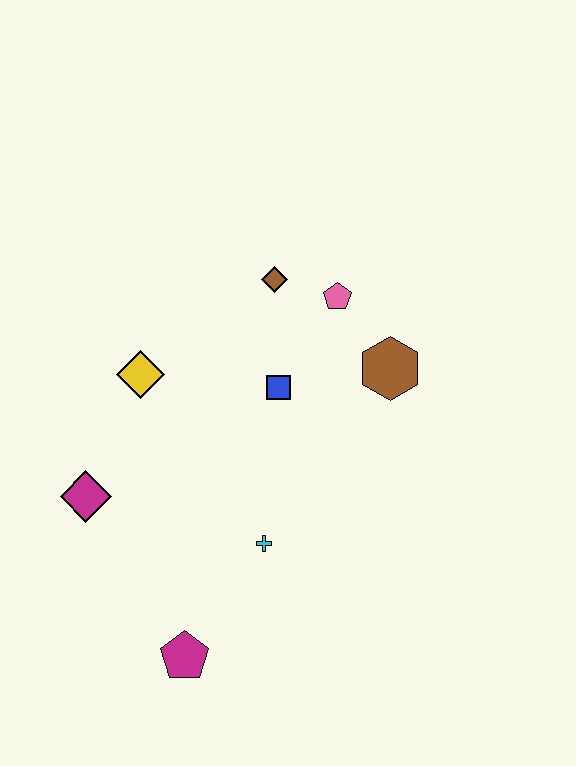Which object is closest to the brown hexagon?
The pink pentagon is closest to the brown hexagon.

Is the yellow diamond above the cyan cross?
Yes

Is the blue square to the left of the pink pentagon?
Yes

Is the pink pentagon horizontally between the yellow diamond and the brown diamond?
No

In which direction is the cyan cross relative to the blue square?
The cyan cross is below the blue square.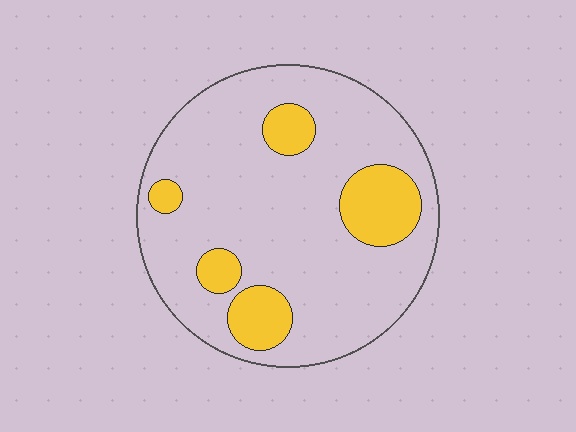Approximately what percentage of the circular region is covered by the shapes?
Approximately 20%.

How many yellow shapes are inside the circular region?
5.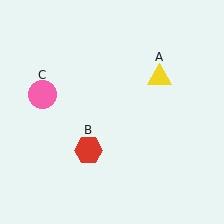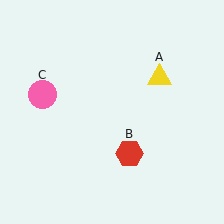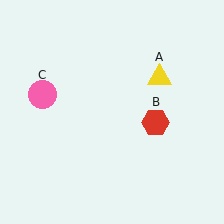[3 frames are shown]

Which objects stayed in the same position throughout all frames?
Yellow triangle (object A) and pink circle (object C) remained stationary.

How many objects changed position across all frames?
1 object changed position: red hexagon (object B).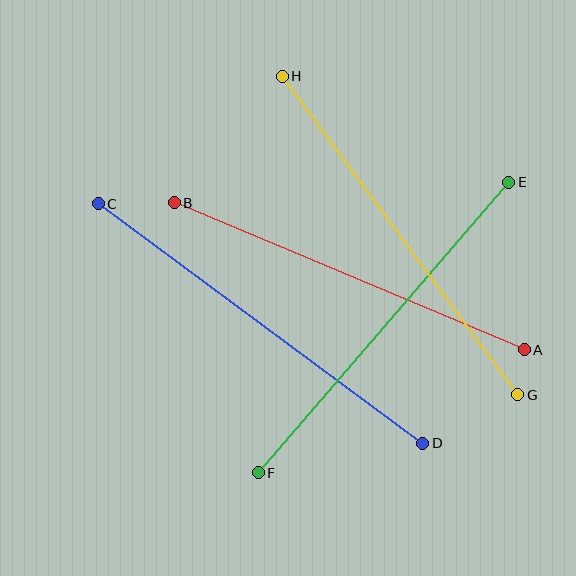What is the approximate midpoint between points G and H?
The midpoint is at approximately (400, 235) pixels.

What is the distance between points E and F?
The distance is approximately 384 pixels.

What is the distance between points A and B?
The distance is approximately 380 pixels.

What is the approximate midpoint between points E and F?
The midpoint is at approximately (383, 328) pixels.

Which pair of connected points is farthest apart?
Points C and D are farthest apart.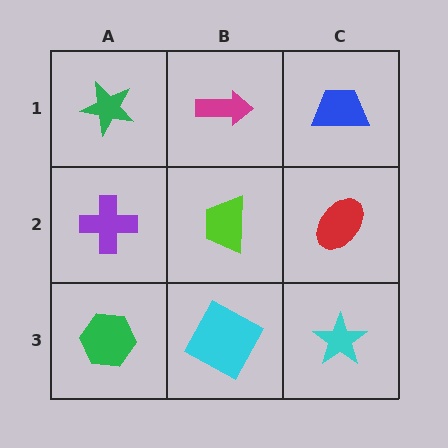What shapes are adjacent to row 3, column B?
A lime trapezoid (row 2, column B), a green hexagon (row 3, column A), a cyan star (row 3, column C).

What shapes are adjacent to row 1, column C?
A red ellipse (row 2, column C), a magenta arrow (row 1, column B).